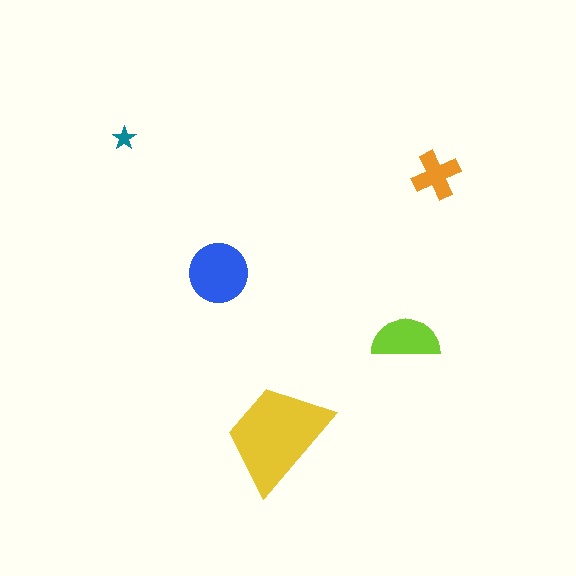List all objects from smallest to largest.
The teal star, the orange cross, the lime semicircle, the blue circle, the yellow trapezoid.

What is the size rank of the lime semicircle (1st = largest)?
3rd.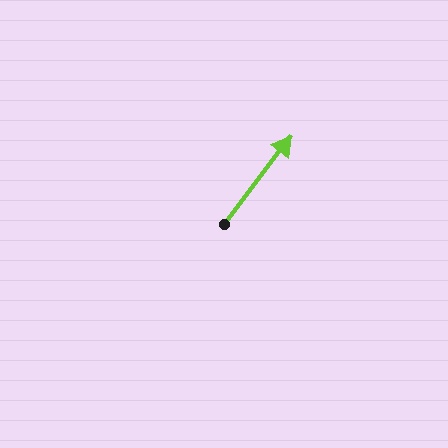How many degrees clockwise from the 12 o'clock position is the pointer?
Approximately 37 degrees.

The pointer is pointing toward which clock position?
Roughly 1 o'clock.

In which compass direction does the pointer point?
Northeast.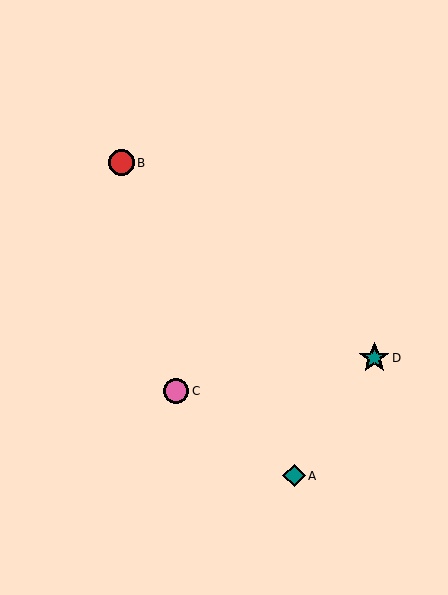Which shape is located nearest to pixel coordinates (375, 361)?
The teal star (labeled D) at (374, 358) is nearest to that location.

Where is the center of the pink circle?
The center of the pink circle is at (176, 391).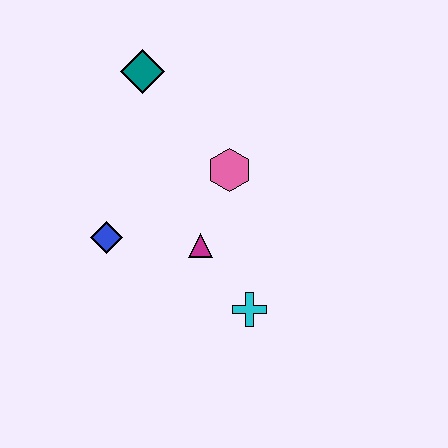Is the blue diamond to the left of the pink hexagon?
Yes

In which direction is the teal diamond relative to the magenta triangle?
The teal diamond is above the magenta triangle.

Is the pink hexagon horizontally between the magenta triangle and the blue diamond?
No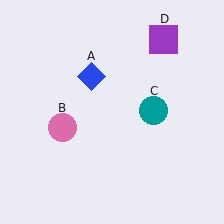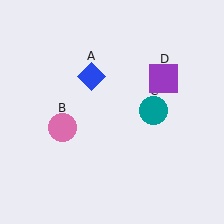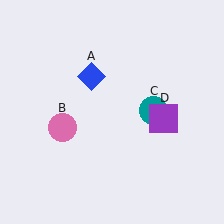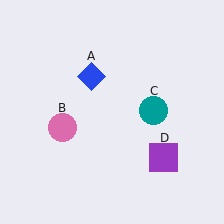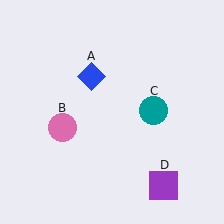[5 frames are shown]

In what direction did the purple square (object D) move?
The purple square (object D) moved down.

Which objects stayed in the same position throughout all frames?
Blue diamond (object A) and pink circle (object B) and teal circle (object C) remained stationary.